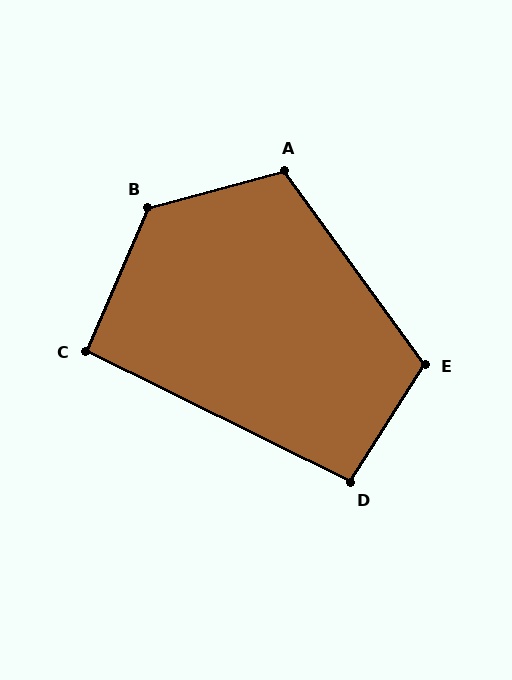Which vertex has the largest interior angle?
B, at approximately 128 degrees.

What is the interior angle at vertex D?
Approximately 96 degrees (obtuse).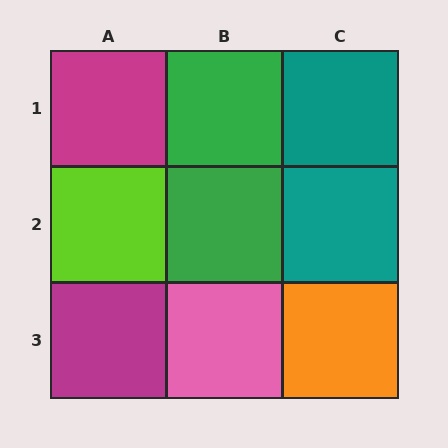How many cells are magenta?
2 cells are magenta.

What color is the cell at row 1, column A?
Magenta.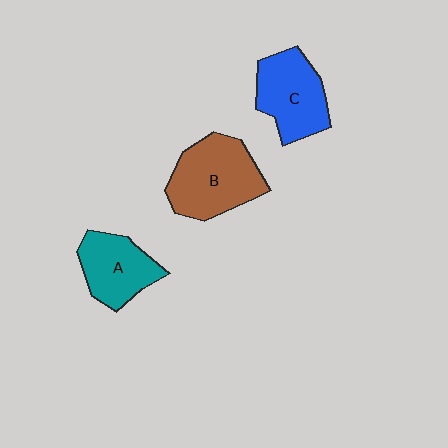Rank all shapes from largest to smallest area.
From largest to smallest: B (brown), C (blue), A (teal).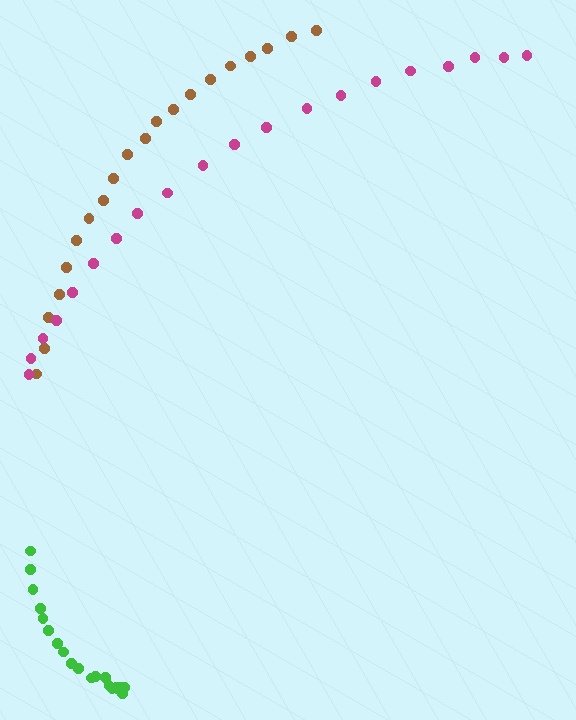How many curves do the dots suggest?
There are 3 distinct paths.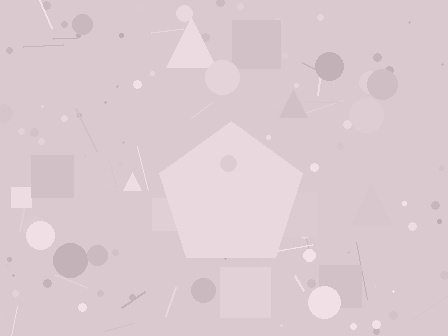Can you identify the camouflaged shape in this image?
The camouflaged shape is a pentagon.